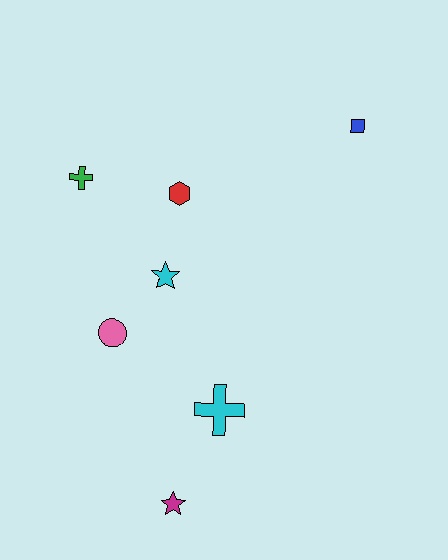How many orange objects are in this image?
There are no orange objects.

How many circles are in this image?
There is 1 circle.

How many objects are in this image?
There are 7 objects.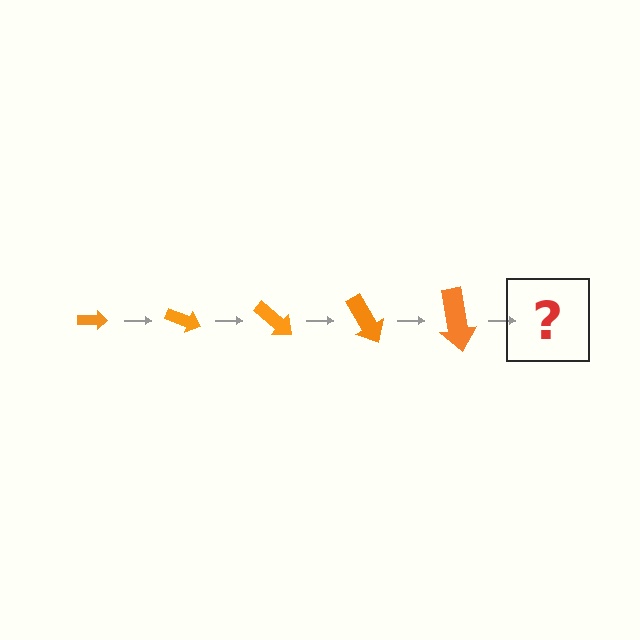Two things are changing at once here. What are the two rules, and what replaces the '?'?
The two rules are that the arrow grows larger each step and it rotates 20 degrees each step. The '?' should be an arrow, larger than the previous one and rotated 100 degrees from the start.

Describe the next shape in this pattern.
It should be an arrow, larger than the previous one and rotated 100 degrees from the start.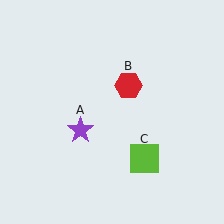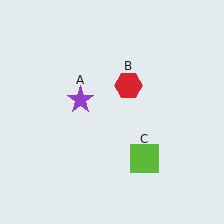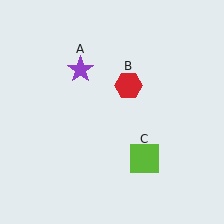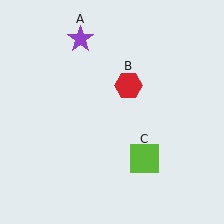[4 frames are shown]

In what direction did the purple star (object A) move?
The purple star (object A) moved up.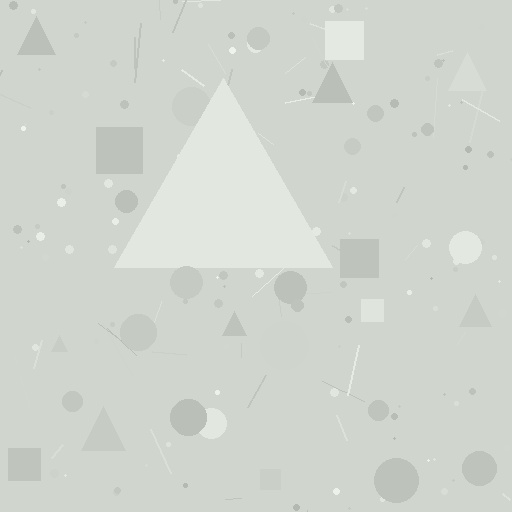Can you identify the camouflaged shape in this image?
The camouflaged shape is a triangle.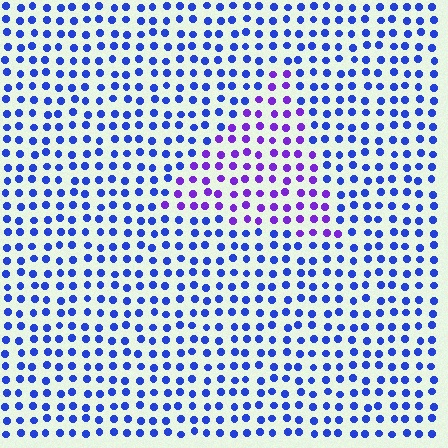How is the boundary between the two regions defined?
The boundary is defined purely by a slight shift in hue (about 40 degrees). Spacing, size, and orientation are identical on both sides.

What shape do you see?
I see a triangle.